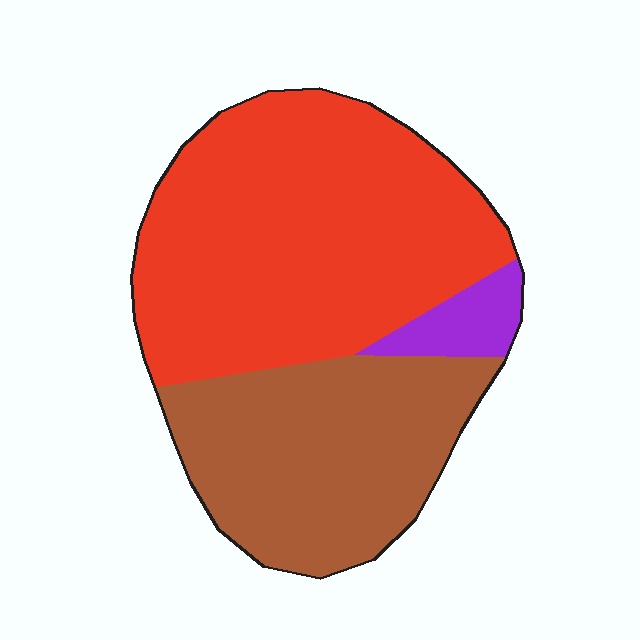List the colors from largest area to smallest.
From largest to smallest: red, brown, purple.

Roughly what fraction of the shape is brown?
Brown takes up between a quarter and a half of the shape.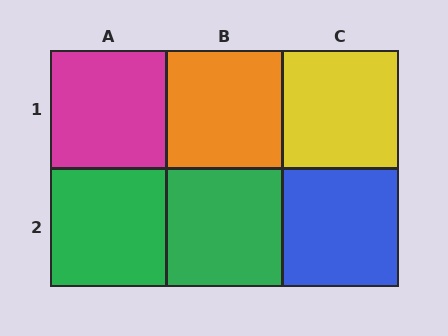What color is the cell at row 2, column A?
Green.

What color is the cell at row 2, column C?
Blue.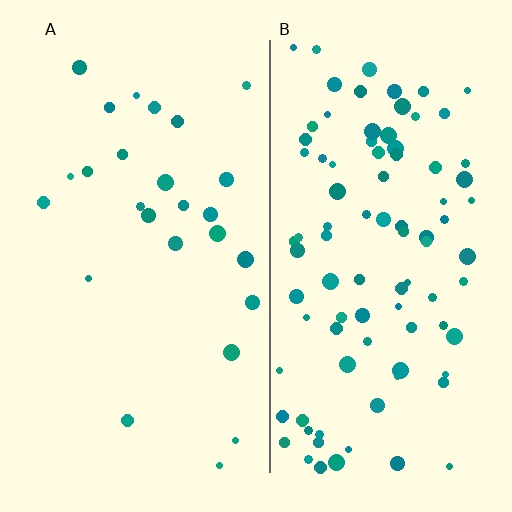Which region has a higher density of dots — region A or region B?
B (the right).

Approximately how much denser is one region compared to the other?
Approximately 3.6× — region B over region A.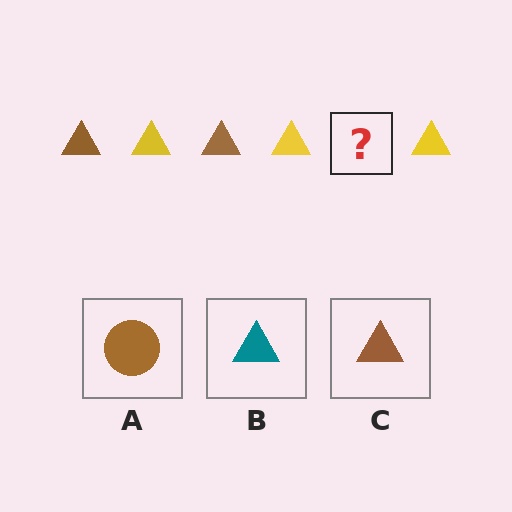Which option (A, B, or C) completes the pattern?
C.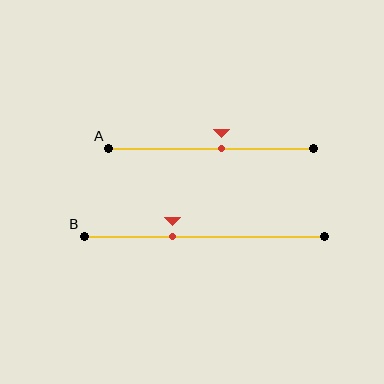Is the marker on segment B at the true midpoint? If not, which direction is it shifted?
No, the marker on segment B is shifted to the left by about 13% of the segment length.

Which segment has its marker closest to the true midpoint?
Segment A has its marker closest to the true midpoint.